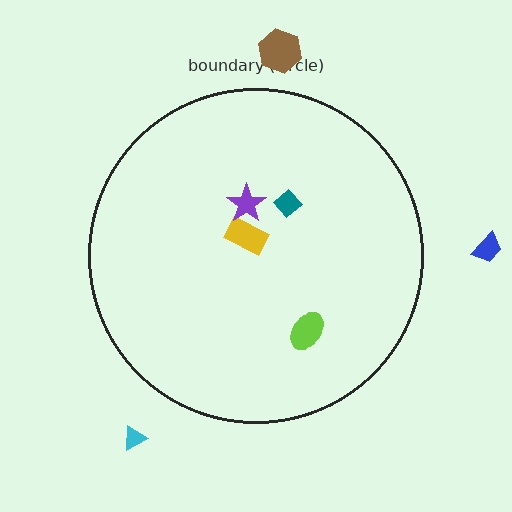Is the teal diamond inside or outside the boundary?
Inside.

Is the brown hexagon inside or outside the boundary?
Outside.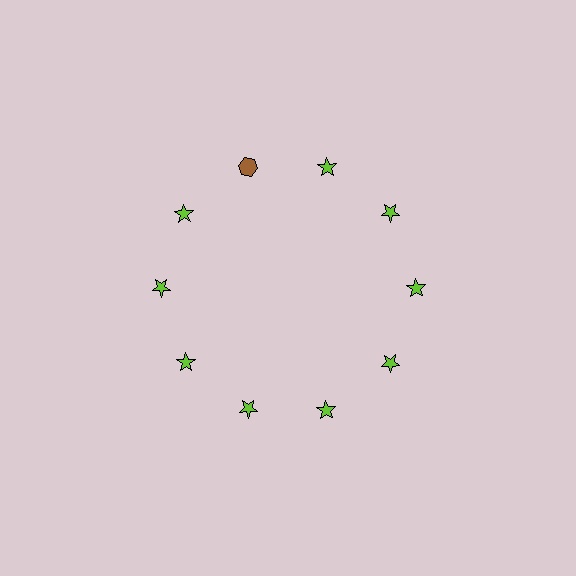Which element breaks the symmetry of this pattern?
The brown hexagon at roughly the 11 o'clock position breaks the symmetry. All other shapes are lime stars.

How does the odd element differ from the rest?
It differs in both color (brown instead of lime) and shape (hexagon instead of star).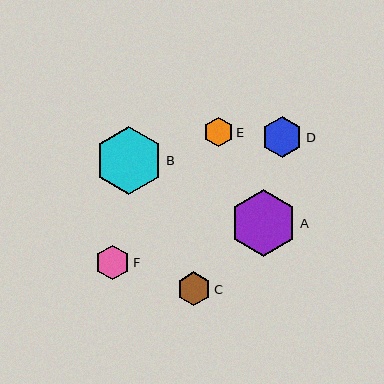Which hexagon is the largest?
Hexagon B is the largest with a size of approximately 68 pixels.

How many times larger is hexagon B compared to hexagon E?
Hexagon B is approximately 2.3 times the size of hexagon E.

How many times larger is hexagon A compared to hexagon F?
Hexagon A is approximately 1.9 times the size of hexagon F.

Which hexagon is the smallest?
Hexagon E is the smallest with a size of approximately 29 pixels.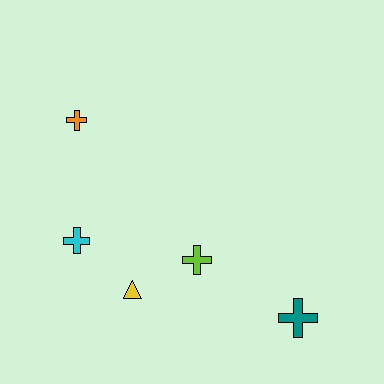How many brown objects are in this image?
There are no brown objects.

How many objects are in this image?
There are 5 objects.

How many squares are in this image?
There are no squares.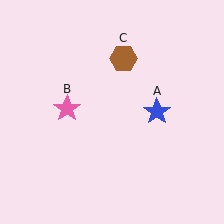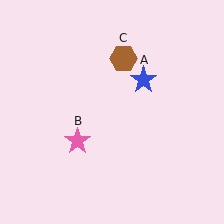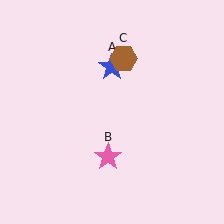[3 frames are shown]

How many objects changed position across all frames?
2 objects changed position: blue star (object A), pink star (object B).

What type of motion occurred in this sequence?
The blue star (object A), pink star (object B) rotated counterclockwise around the center of the scene.